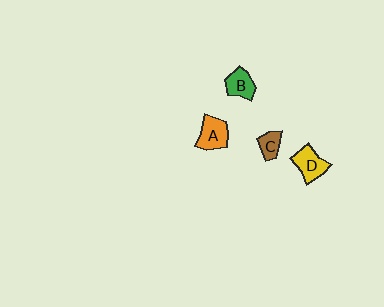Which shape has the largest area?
Shape A (orange).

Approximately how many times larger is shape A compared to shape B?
Approximately 1.2 times.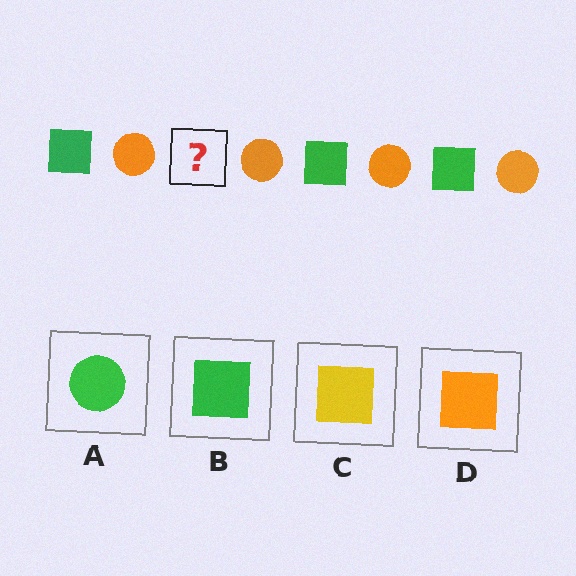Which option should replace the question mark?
Option B.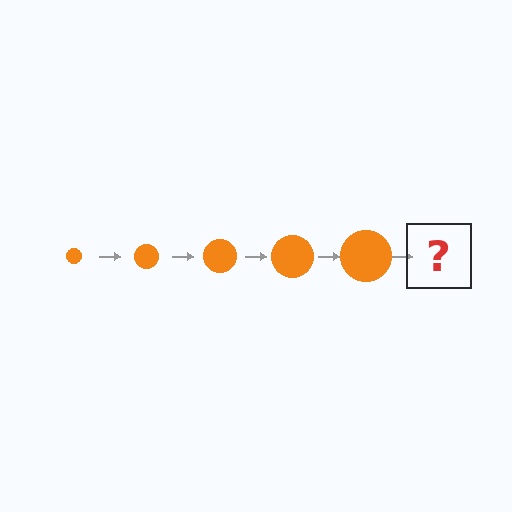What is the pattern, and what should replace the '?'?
The pattern is that the circle gets progressively larger each step. The '?' should be an orange circle, larger than the previous one.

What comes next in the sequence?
The next element should be an orange circle, larger than the previous one.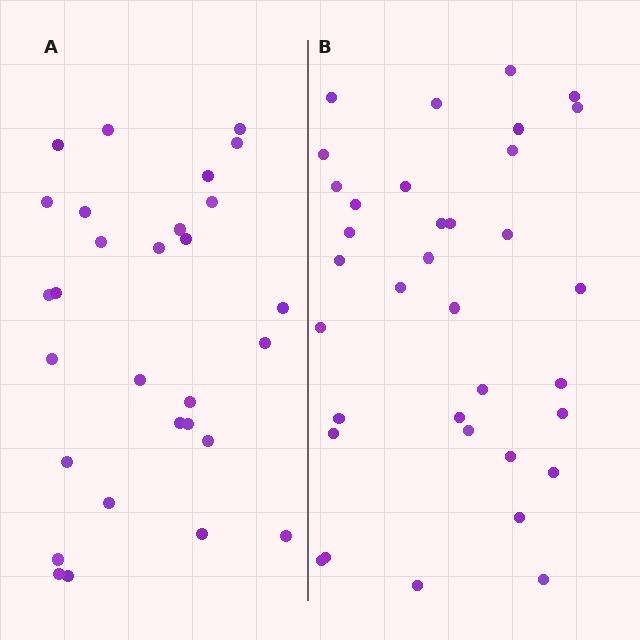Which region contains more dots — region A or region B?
Region B (the right region) has more dots.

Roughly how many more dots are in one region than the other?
Region B has about 6 more dots than region A.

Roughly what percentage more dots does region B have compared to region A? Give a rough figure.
About 20% more.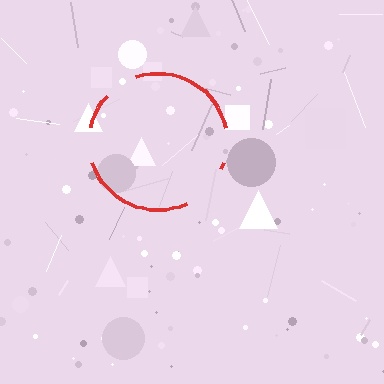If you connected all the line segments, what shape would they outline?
They would outline a circle.